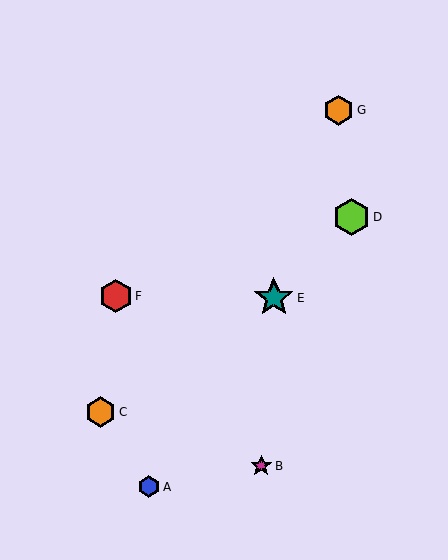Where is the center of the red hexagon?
The center of the red hexagon is at (116, 296).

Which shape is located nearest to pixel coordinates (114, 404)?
The orange hexagon (labeled C) at (101, 412) is nearest to that location.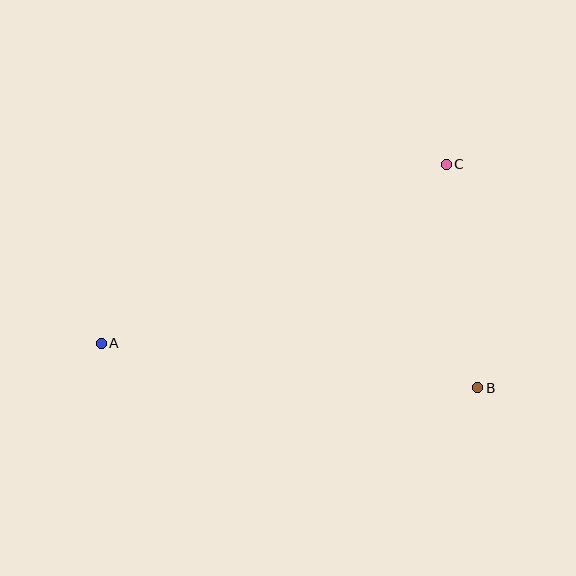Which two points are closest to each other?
Points B and C are closest to each other.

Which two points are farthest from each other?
Points A and C are farthest from each other.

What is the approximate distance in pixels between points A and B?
The distance between A and B is approximately 379 pixels.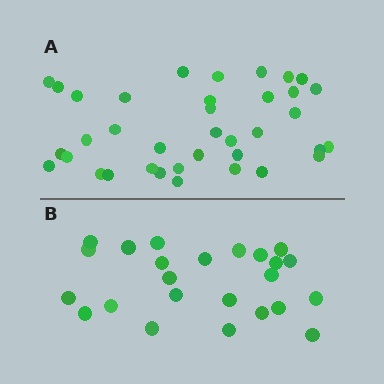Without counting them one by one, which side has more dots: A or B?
Region A (the top region) has more dots.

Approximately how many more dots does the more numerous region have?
Region A has approximately 15 more dots than region B.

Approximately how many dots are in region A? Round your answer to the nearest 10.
About 40 dots. (The exact count is 37, which rounds to 40.)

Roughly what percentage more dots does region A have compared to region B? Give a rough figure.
About 55% more.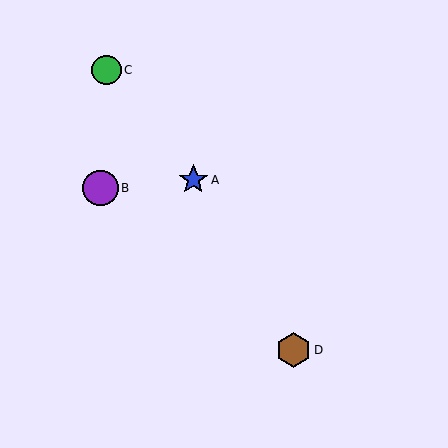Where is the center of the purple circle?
The center of the purple circle is at (101, 188).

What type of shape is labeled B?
Shape B is a purple circle.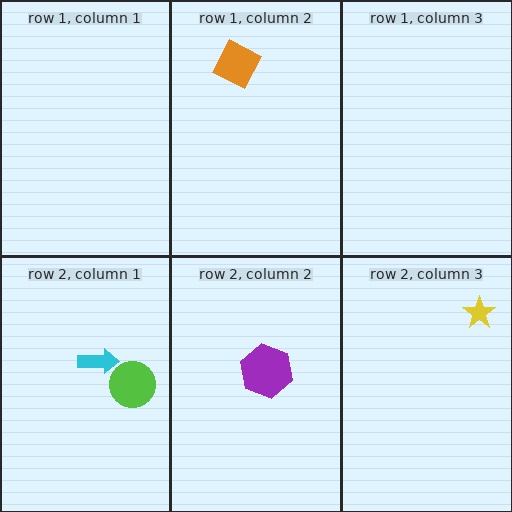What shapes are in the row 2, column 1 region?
The cyan arrow, the lime circle.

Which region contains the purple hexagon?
The row 2, column 2 region.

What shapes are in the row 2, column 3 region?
The yellow star.